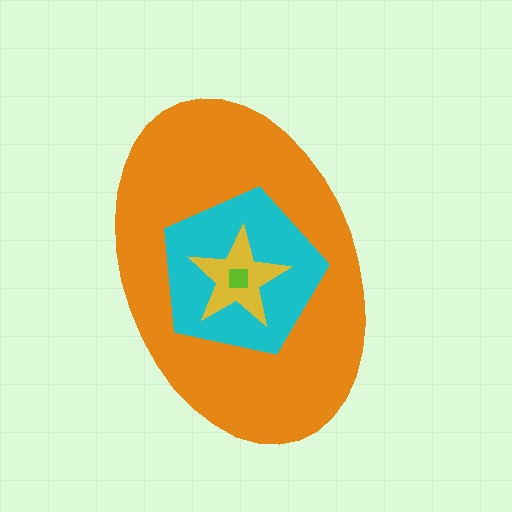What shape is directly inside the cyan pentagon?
The yellow star.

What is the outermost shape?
The orange ellipse.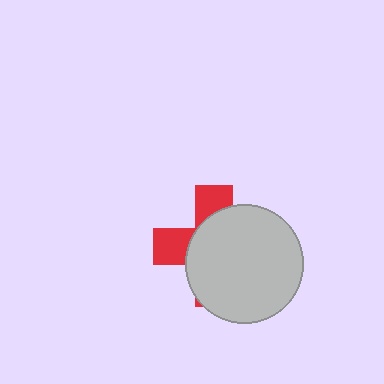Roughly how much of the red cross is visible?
A small part of it is visible (roughly 31%).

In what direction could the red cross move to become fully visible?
The red cross could move toward the upper-left. That would shift it out from behind the light gray circle entirely.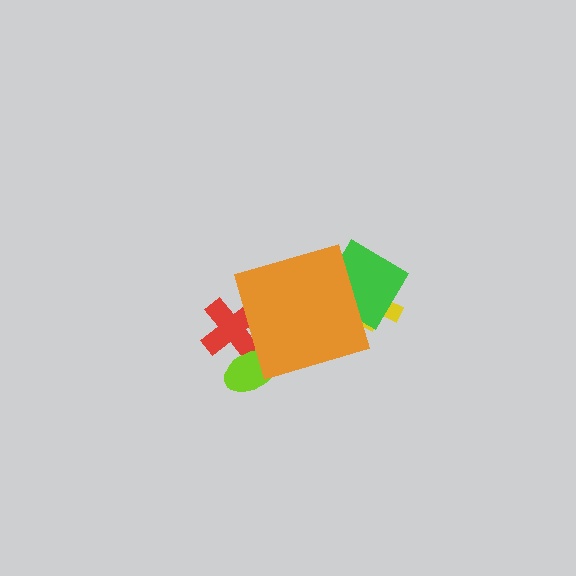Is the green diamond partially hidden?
Yes, the green diamond is partially hidden behind the orange diamond.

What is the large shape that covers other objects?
An orange diamond.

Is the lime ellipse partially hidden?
Yes, the lime ellipse is partially hidden behind the orange diamond.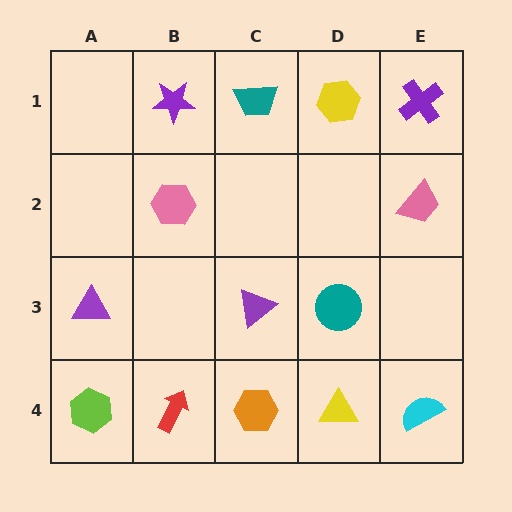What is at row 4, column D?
A yellow triangle.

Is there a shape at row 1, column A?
No, that cell is empty.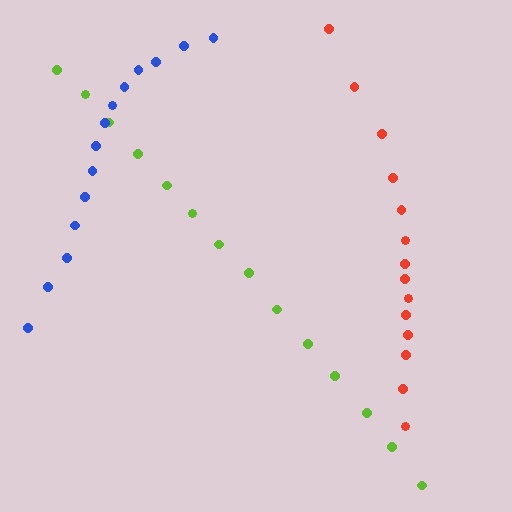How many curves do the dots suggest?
There are 3 distinct paths.